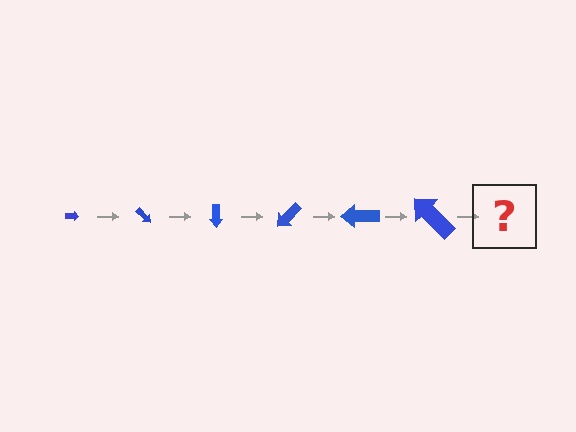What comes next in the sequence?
The next element should be an arrow, larger than the previous one and rotated 270 degrees from the start.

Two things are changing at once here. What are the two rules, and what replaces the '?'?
The two rules are that the arrow grows larger each step and it rotates 45 degrees each step. The '?' should be an arrow, larger than the previous one and rotated 270 degrees from the start.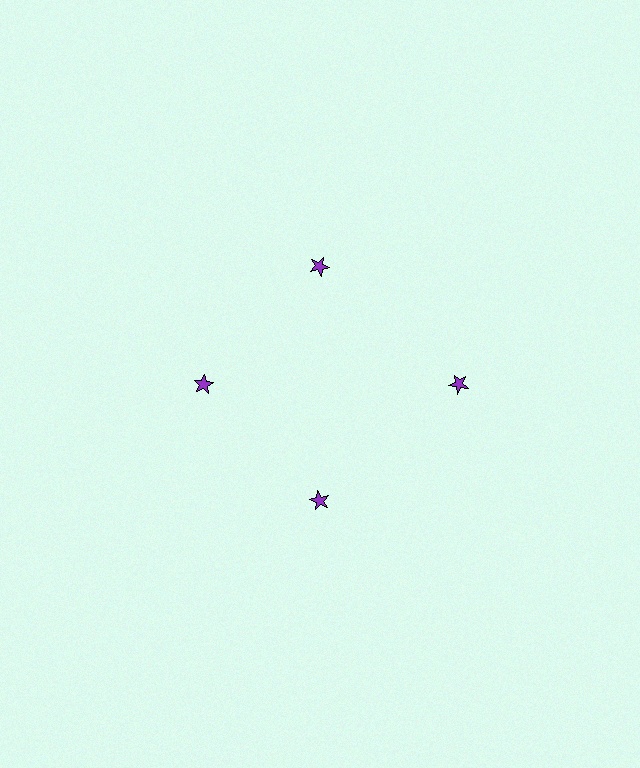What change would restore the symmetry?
The symmetry would be restored by moving it inward, back onto the ring so that all 4 stars sit at equal angles and equal distance from the center.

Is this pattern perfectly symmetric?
No. The 4 purple stars are arranged in a ring, but one element near the 3 o'clock position is pushed outward from the center, breaking the 4-fold rotational symmetry.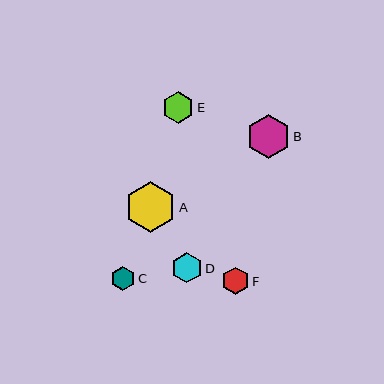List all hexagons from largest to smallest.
From largest to smallest: A, B, E, D, F, C.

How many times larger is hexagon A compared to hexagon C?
Hexagon A is approximately 2.1 times the size of hexagon C.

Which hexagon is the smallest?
Hexagon C is the smallest with a size of approximately 24 pixels.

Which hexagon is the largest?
Hexagon A is the largest with a size of approximately 51 pixels.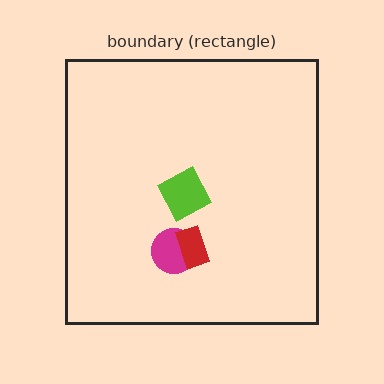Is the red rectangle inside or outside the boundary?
Inside.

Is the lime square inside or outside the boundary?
Inside.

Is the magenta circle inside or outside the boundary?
Inside.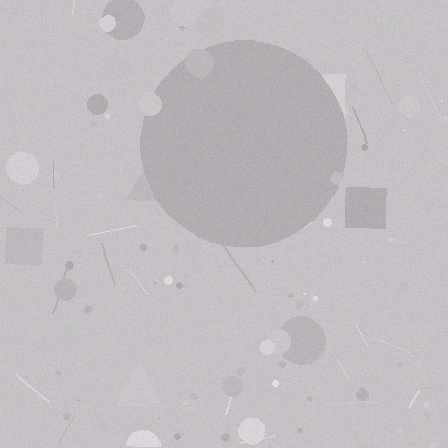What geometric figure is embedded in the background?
A circle is embedded in the background.